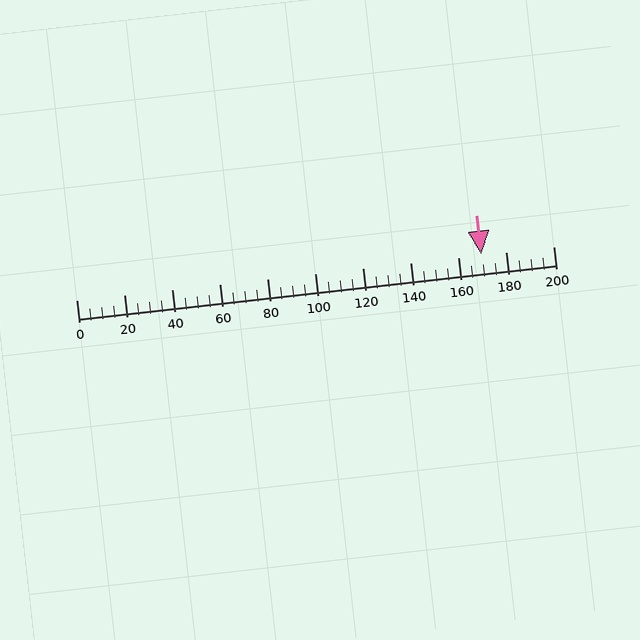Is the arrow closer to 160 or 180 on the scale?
The arrow is closer to 160.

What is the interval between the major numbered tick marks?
The major tick marks are spaced 20 units apart.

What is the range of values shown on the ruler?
The ruler shows values from 0 to 200.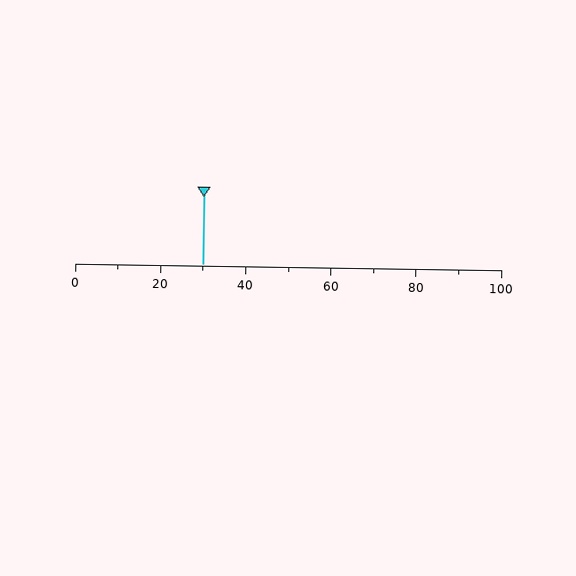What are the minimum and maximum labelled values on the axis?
The axis runs from 0 to 100.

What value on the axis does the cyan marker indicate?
The marker indicates approximately 30.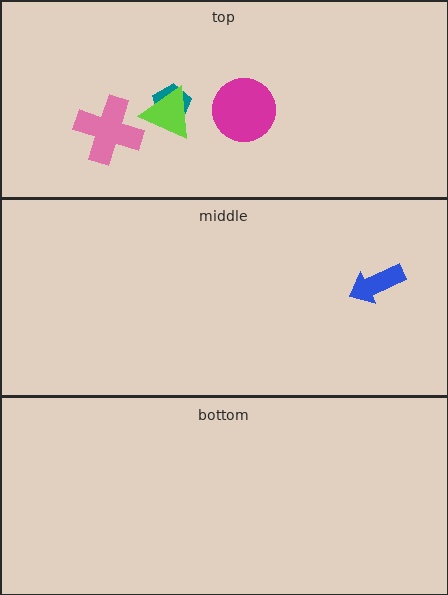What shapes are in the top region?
The teal pentagon, the lime triangle, the magenta circle, the pink cross.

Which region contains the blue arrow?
The middle region.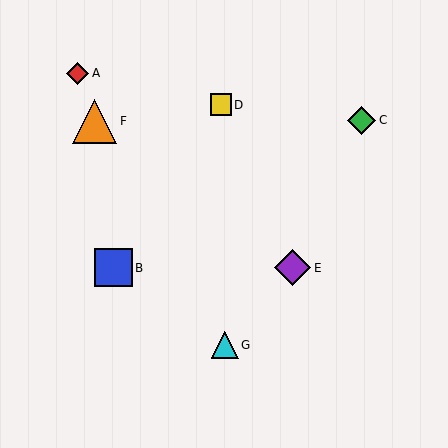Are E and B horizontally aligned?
Yes, both are at y≈268.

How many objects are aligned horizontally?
2 objects (B, E) are aligned horizontally.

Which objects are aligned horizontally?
Objects B, E are aligned horizontally.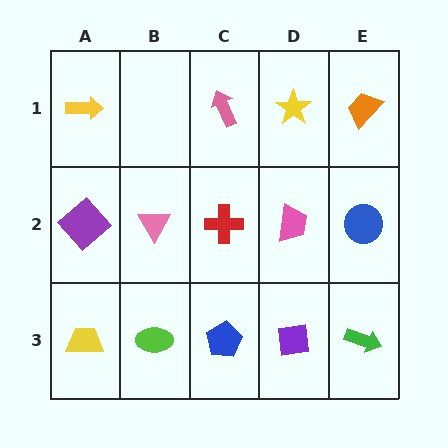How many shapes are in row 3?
5 shapes.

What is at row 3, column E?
A green arrow.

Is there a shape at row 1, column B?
No, that cell is empty.